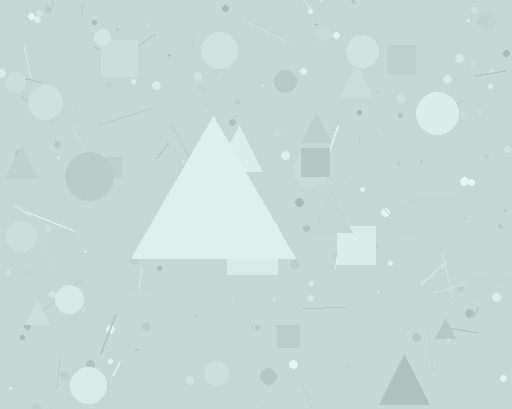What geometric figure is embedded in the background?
A triangle is embedded in the background.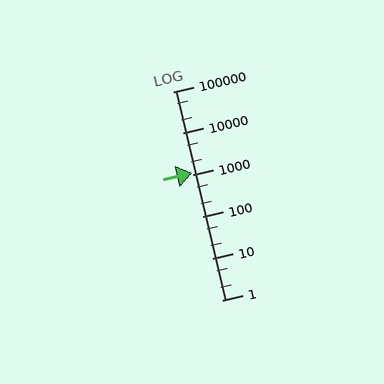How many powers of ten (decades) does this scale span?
The scale spans 5 decades, from 1 to 100000.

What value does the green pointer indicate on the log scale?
The pointer indicates approximately 1100.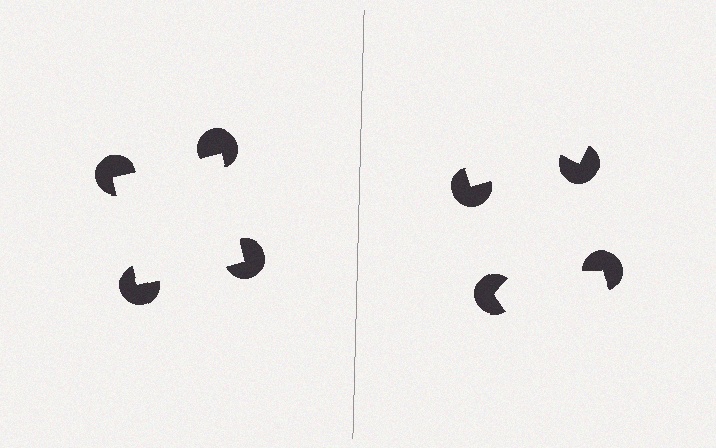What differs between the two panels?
The pac-man discs are positioned identically on both sides; only the wedge orientations differ. On the left they align to a square; on the right they are misaligned.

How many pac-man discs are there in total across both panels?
8 — 4 on each side.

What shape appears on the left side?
An illusory square.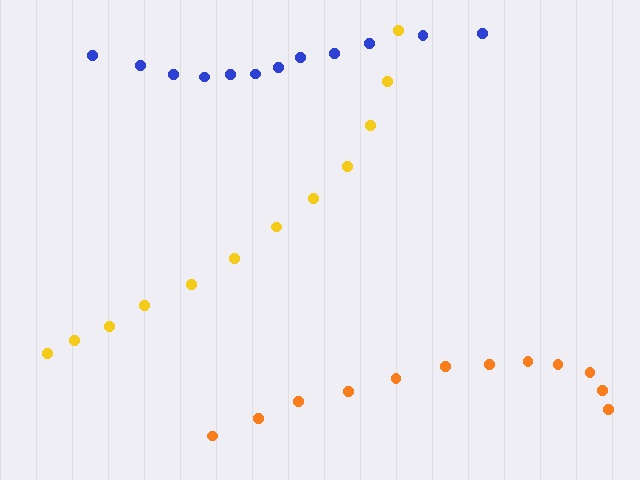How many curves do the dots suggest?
There are 3 distinct paths.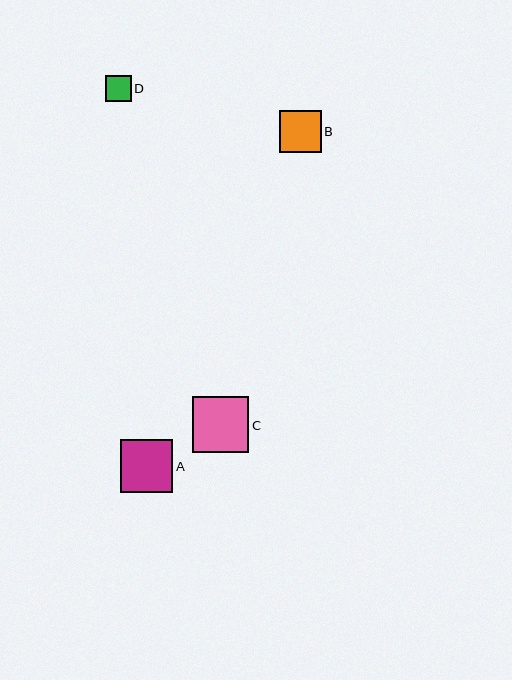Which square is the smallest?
Square D is the smallest with a size of approximately 26 pixels.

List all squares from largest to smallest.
From largest to smallest: C, A, B, D.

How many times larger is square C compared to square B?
Square C is approximately 1.3 times the size of square B.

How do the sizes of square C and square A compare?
Square C and square A are approximately the same size.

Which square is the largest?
Square C is the largest with a size of approximately 56 pixels.